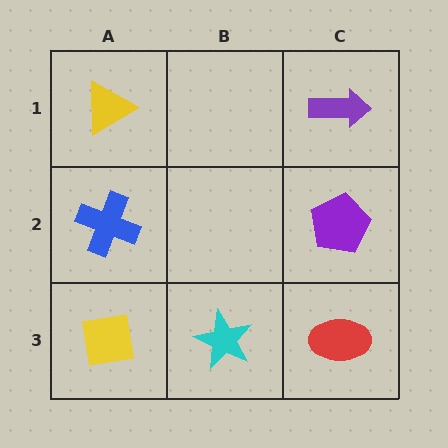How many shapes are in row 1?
2 shapes.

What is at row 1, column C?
A purple arrow.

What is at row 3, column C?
A red ellipse.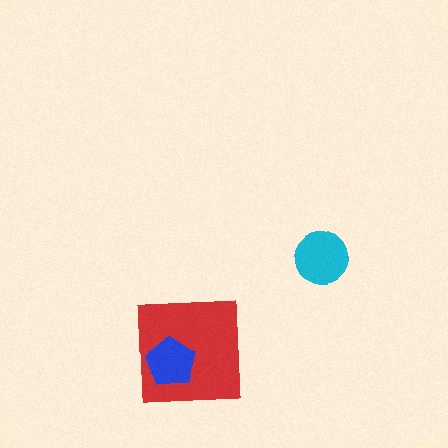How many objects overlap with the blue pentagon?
1 object overlaps with the blue pentagon.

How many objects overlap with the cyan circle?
0 objects overlap with the cyan circle.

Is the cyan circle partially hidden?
No, no other shape covers it.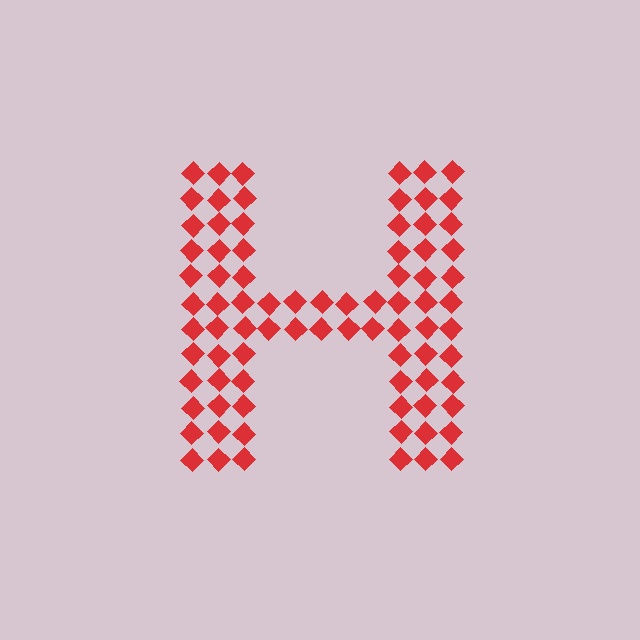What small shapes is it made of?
It is made of small diamonds.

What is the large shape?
The large shape is the letter H.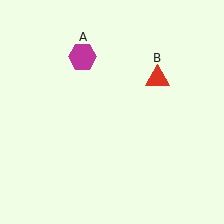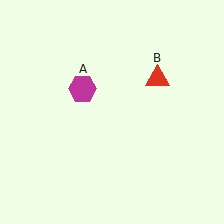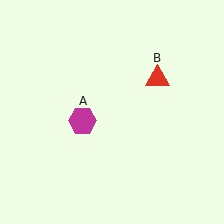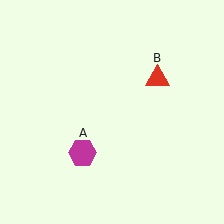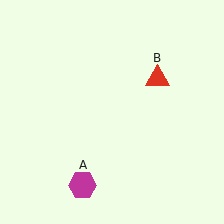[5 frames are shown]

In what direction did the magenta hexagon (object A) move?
The magenta hexagon (object A) moved down.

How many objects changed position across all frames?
1 object changed position: magenta hexagon (object A).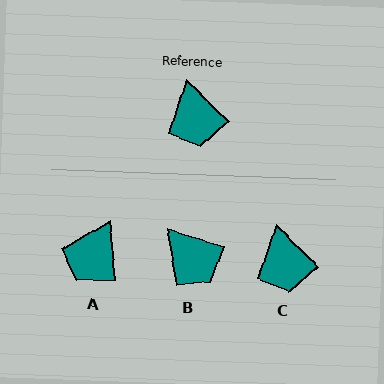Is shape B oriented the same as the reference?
No, it is off by about 28 degrees.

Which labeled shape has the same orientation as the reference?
C.